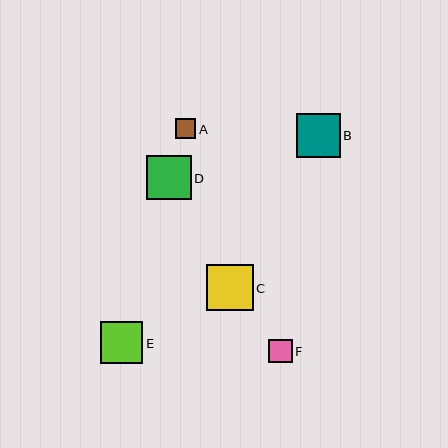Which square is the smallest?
Square A is the smallest with a size of approximately 20 pixels.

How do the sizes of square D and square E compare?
Square D and square E are approximately the same size.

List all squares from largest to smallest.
From largest to smallest: C, D, B, E, F, A.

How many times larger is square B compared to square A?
Square B is approximately 2.2 times the size of square A.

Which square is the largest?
Square C is the largest with a size of approximately 46 pixels.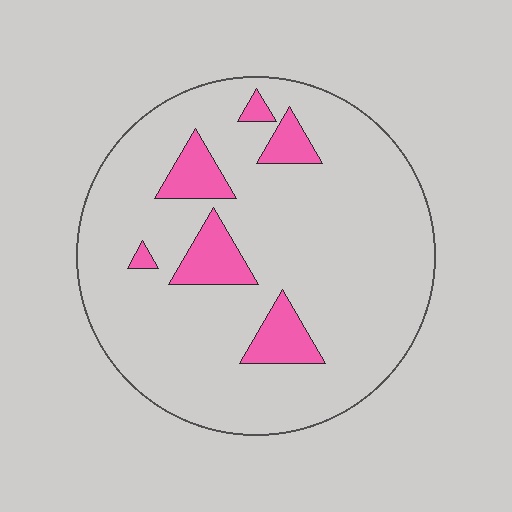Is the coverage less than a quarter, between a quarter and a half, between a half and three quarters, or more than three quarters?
Less than a quarter.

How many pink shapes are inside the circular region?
6.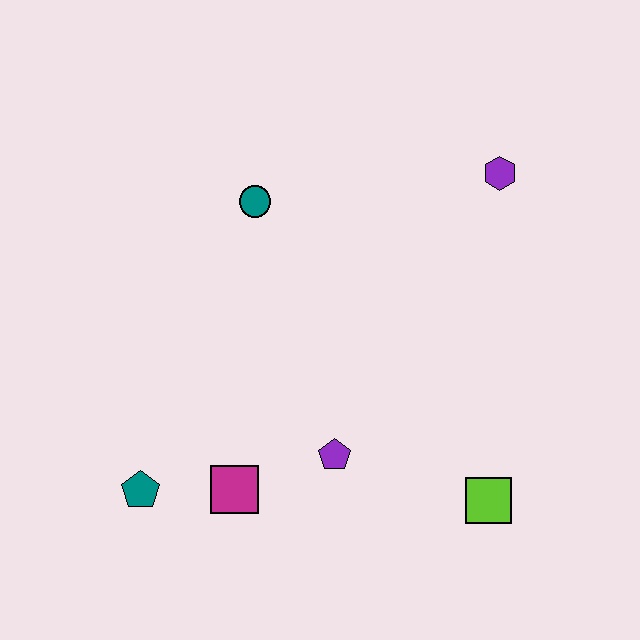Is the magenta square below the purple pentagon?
Yes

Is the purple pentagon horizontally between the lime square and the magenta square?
Yes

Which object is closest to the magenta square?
The teal pentagon is closest to the magenta square.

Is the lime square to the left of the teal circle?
No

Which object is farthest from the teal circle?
The lime square is farthest from the teal circle.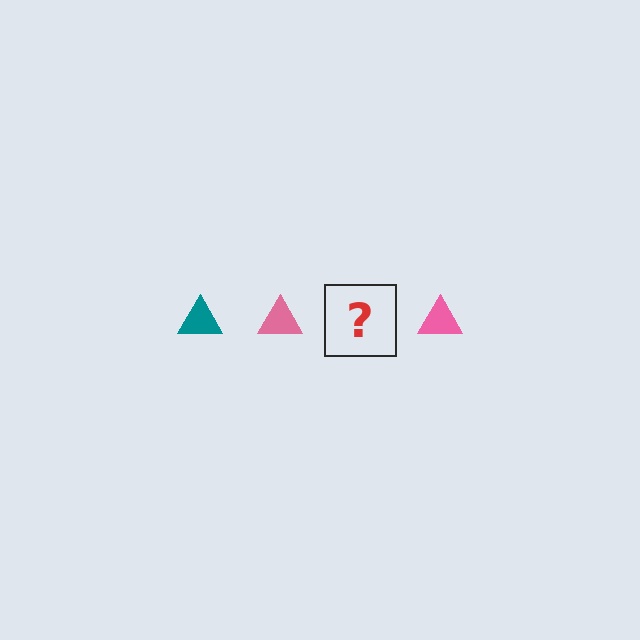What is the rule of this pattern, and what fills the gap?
The rule is that the pattern cycles through teal, pink triangles. The gap should be filled with a teal triangle.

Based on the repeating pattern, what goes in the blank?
The blank should be a teal triangle.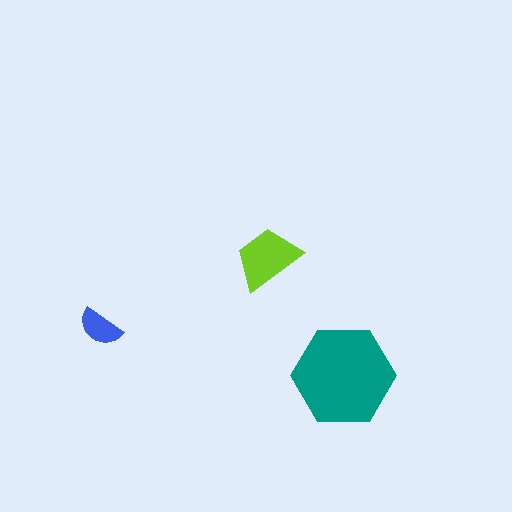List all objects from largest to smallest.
The teal hexagon, the lime trapezoid, the blue semicircle.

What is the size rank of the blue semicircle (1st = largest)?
3rd.